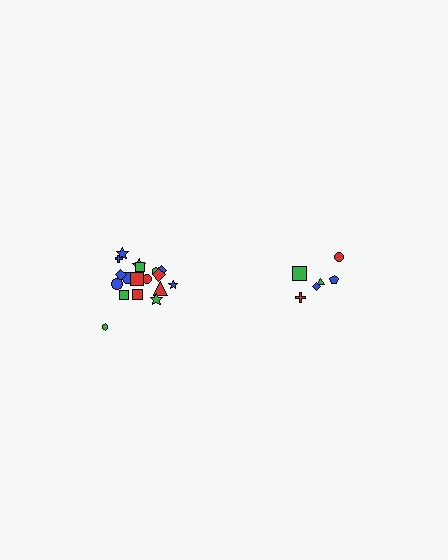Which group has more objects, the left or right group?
The left group.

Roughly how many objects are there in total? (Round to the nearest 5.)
Roughly 25 objects in total.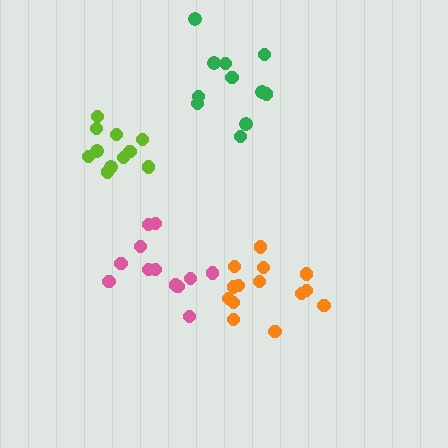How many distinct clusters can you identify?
There are 4 distinct clusters.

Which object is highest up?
The green cluster is topmost.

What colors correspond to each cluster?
The clusters are colored: orange, lime, pink, green.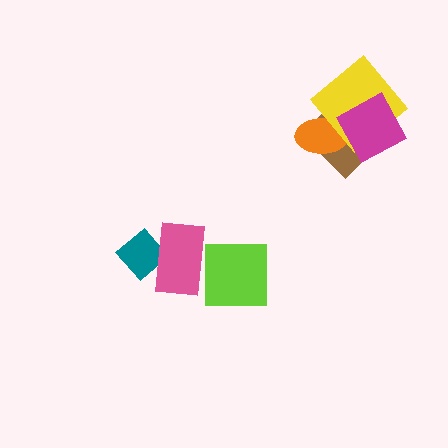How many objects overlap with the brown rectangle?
3 objects overlap with the brown rectangle.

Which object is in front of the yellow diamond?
The magenta diamond is in front of the yellow diamond.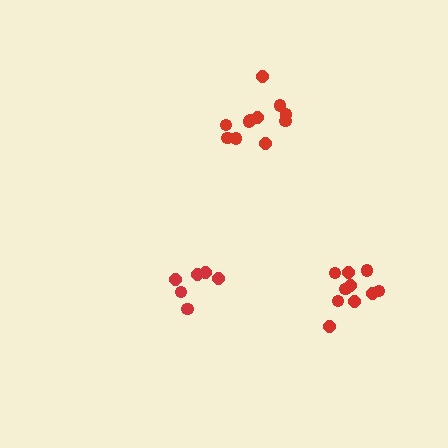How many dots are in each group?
Group 1: 6 dots, Group 2: 11 dots, Group 3: 10 dots (27 total).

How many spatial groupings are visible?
There are 3 spatial groupings.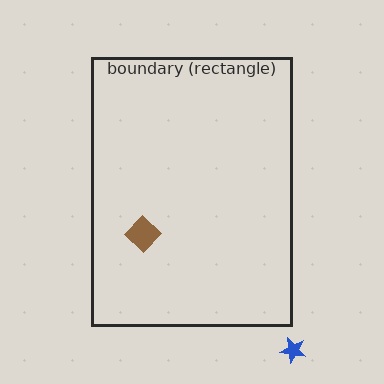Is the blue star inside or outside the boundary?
Outside.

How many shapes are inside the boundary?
1 inside, 1 outside.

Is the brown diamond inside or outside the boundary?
Inside.